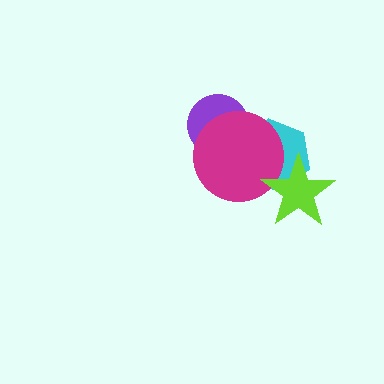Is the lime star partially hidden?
No, no other shape covers it.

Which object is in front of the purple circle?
The magenta circle is in front of the purple circle.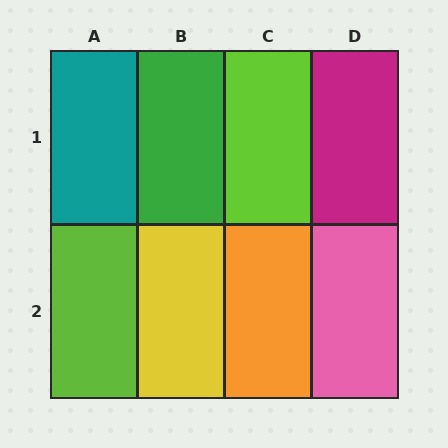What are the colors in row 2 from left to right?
Lime, yellow, orange, pink.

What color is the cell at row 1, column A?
Teal.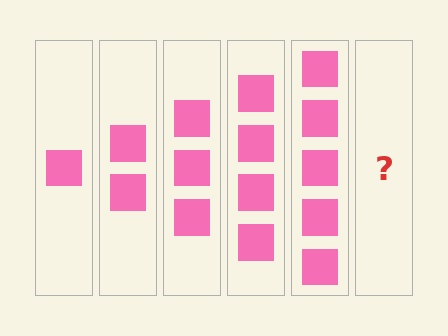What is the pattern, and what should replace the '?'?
The pattern is that each step adds one more square. The '?' should be 6 squares.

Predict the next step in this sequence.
The next step is 6 squares.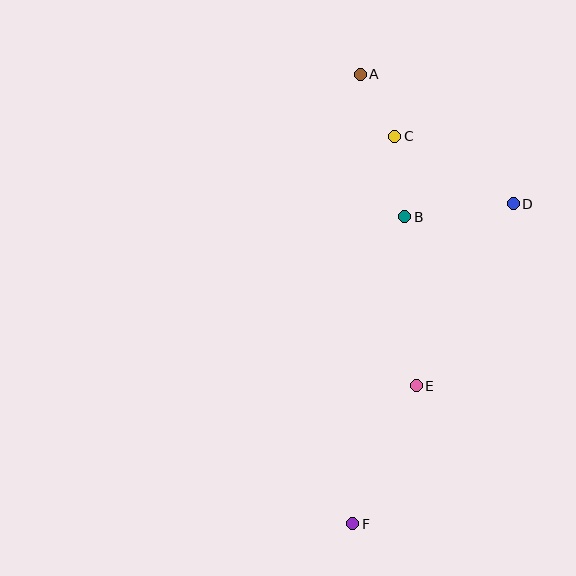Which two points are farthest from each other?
Points A and F are farthest from each other.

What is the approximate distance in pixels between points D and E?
The distance between D and E is approximately 206 pixels.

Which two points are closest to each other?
Points A and C are closest to each other.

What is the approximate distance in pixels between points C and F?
The distance between C and F is approximately 390 pixels.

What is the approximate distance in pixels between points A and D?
The distance between A and D is approximately 201 pixels.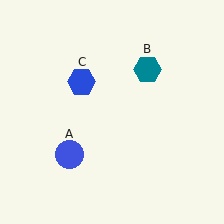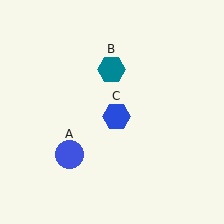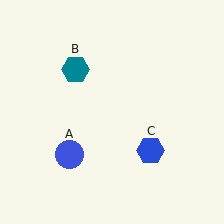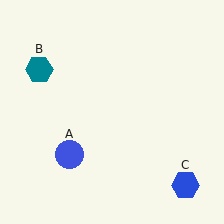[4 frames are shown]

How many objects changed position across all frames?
2 objects changed position: teal hexagon (object B), blue hexagon (object C).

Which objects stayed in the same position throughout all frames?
Blue circle (object A) remained stationary.